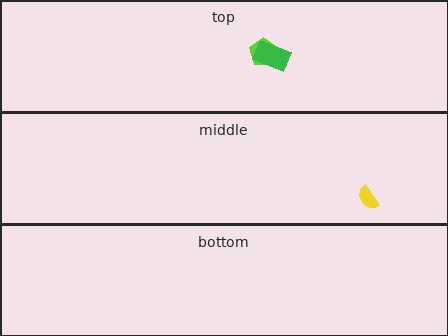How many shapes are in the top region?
2.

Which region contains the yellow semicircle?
The middle region.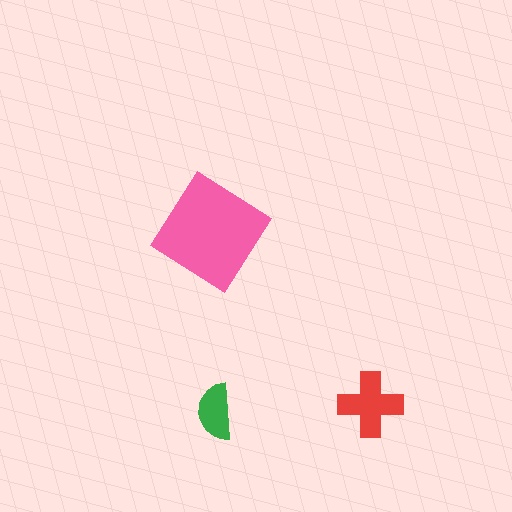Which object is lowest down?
The green semicircle is bottommost.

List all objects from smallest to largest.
The green semicircle, the red cross, the pink diamond.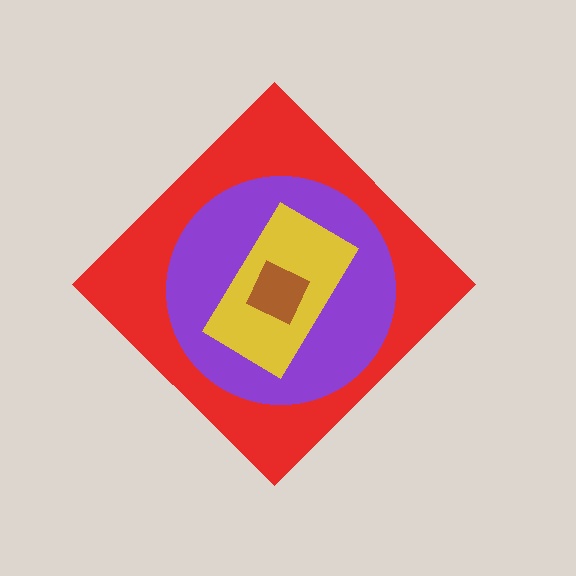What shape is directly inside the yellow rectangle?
The brown square.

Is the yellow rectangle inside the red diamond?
Yes.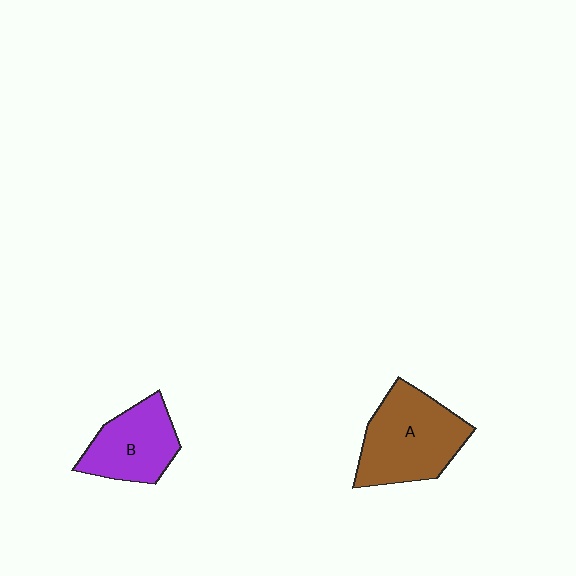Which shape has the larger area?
Shape A (brown).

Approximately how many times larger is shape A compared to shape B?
Approximately 1.4 times.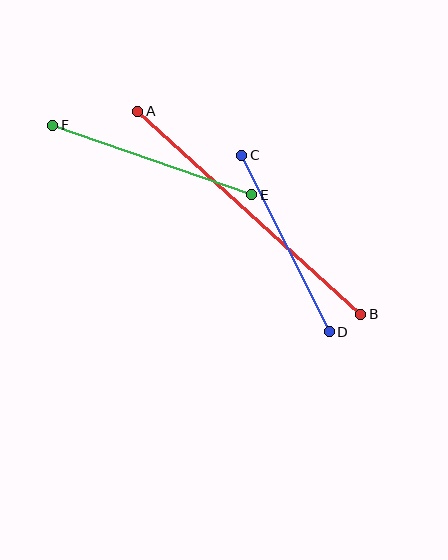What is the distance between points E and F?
The distance is approximately 210 pixels.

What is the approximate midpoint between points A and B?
The midpoint is at approximately (249, 213) pixels.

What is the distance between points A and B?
The distance is approximately 301 pixels.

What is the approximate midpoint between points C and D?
The midpoint is at approximately (285, 244) pixels.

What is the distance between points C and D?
The distance is approximately 198 pixels.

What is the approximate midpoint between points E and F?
The midpoint is at approximately (152, 160) pixels.